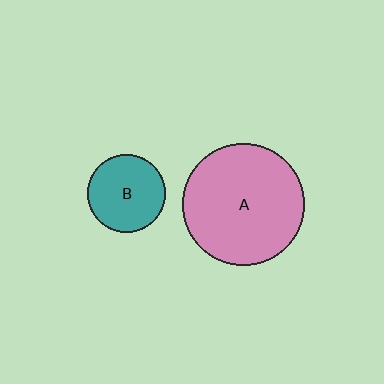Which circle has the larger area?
Circle A (pink).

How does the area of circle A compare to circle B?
Approximately 2.4 times.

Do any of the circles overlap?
No, none of the circles overlap.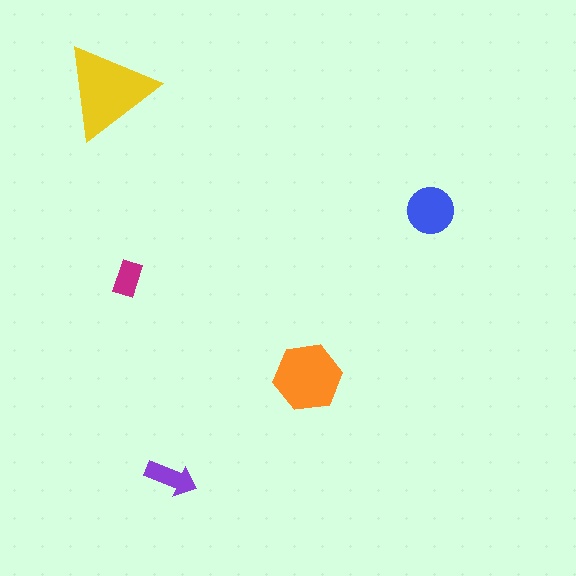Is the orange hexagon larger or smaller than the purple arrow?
Larger.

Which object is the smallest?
The magenta rectangle.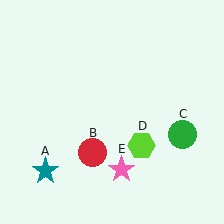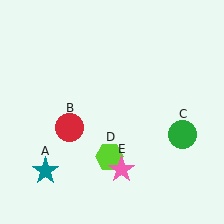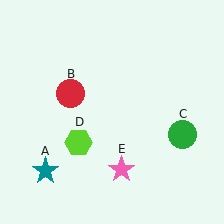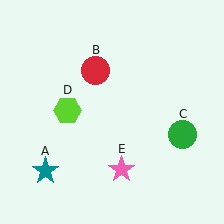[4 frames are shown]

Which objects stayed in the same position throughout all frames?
Teal star (object A) and green circle (object C) and pink star (object E) remained stationary.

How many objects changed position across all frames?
2 objects changed position: red circle (object B), lime hexagon (object D).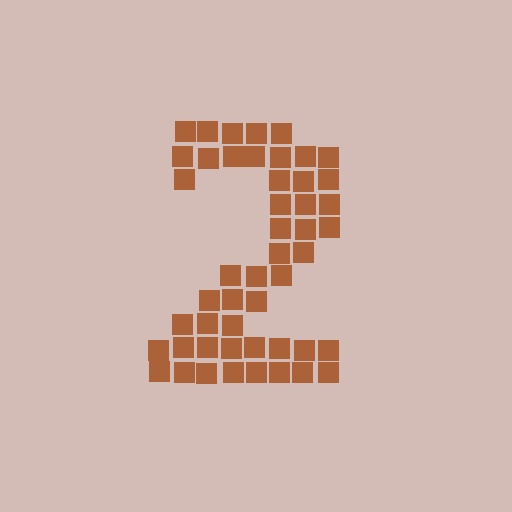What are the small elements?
The small elements are squares.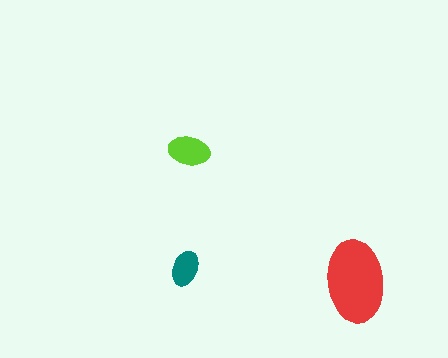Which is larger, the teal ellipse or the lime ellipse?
The lime one.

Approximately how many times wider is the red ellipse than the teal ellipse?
About 2.5 times wider.